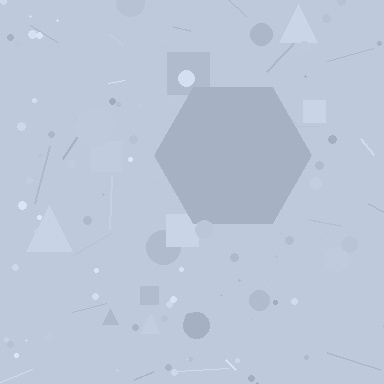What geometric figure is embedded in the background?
A hexagon is embedded in the background.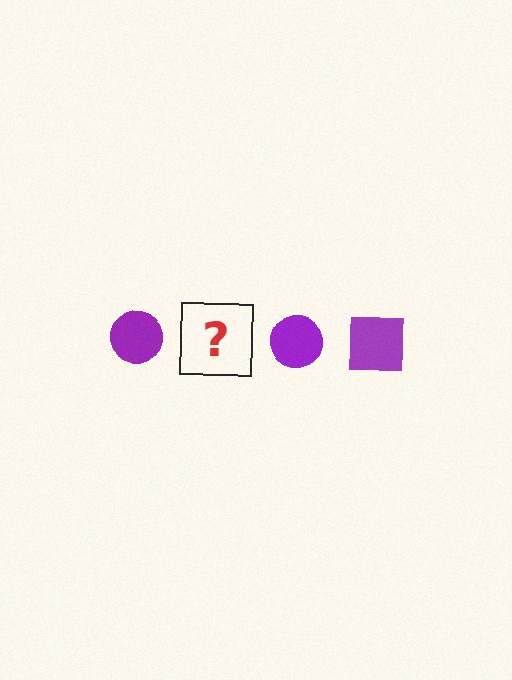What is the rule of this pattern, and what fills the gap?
The rule is that the pattern cycles through circle, square shapes in purple. The gap should be filled with a purple square.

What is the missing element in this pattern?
The missing element is a purple square.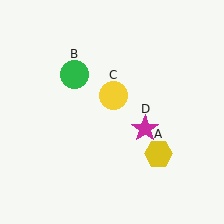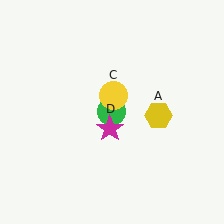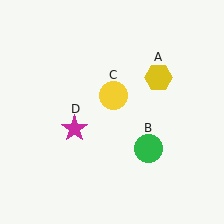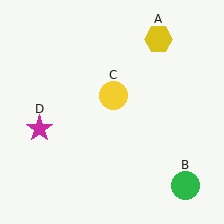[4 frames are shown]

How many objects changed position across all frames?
3 objects changed position: yellow hexagon (object A), green circle (object B), magenta star (object D).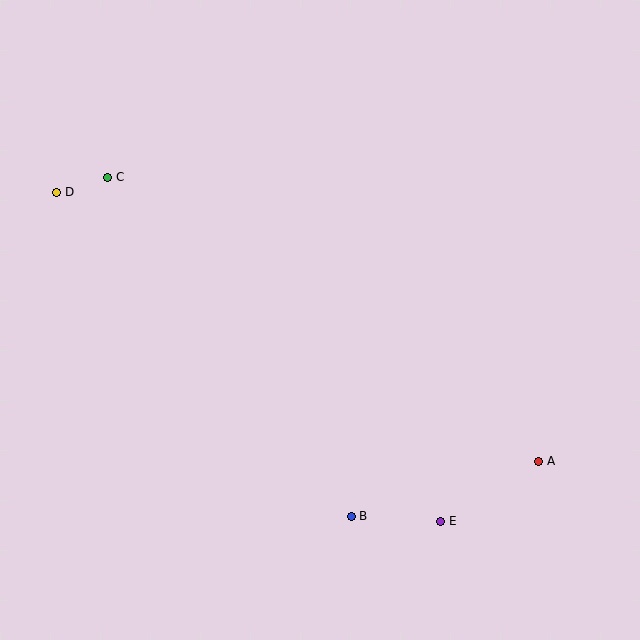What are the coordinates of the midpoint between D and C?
The midpoint between D and C is at (82, 185).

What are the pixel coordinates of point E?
Point E is at (441, 521).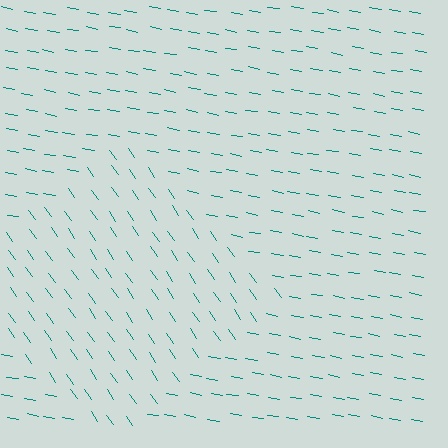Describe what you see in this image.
The image is filled with small teal line segments. A diamond region in the image has lines oriented differently from the surrounding lines, creating a visible texture boundary.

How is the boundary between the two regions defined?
The boundary is defined purely by a change in line orientation (approximately 45 degrees difference). All lines are the same color and thickness.